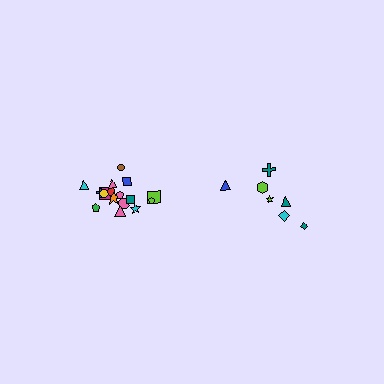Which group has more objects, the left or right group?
The left group.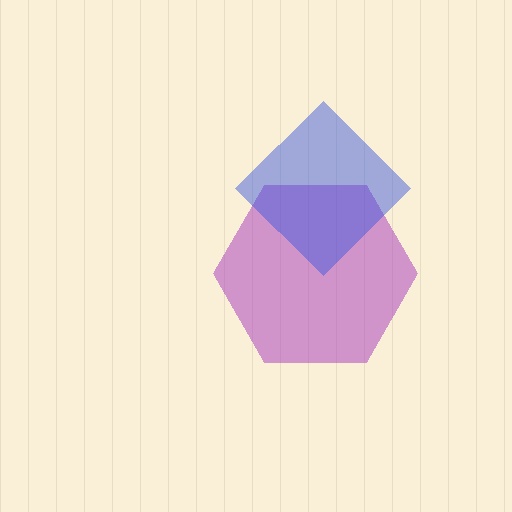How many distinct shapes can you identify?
There are 2 distinct shapes: a purple hexagon, a blue diamond.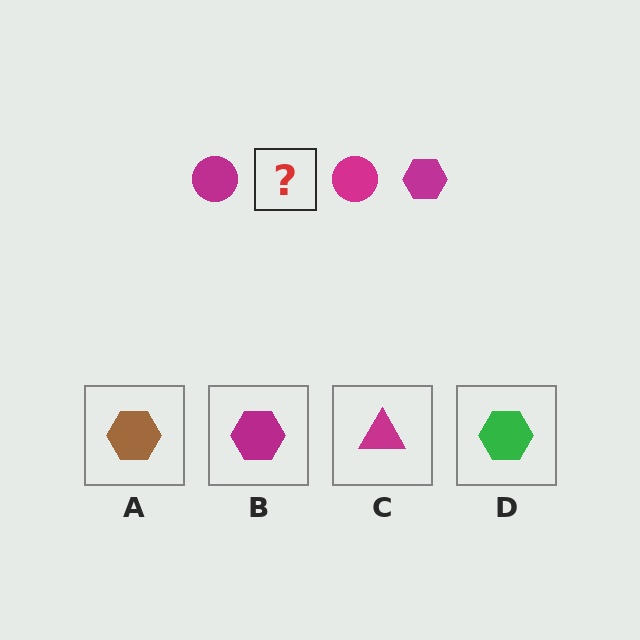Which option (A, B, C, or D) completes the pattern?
B.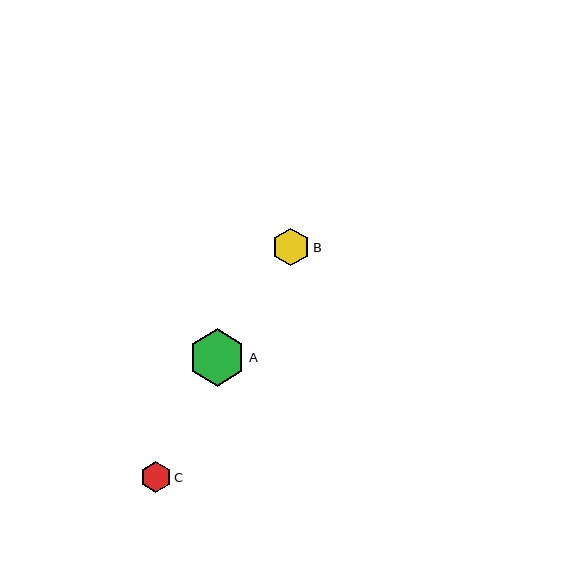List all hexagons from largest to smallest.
From largest to smallest: A, B, C.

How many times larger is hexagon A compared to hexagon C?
Hexagon A is approximately 1.9 times the size of hexagon C.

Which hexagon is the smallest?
Hexagon C is the smallest with a size of approximately 31 pixels.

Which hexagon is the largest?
Hexagon A is the largest with a size of approximately 57 pixels.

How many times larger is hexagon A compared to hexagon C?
Hexagon A is approximately 1.9 times the size of hexagon C.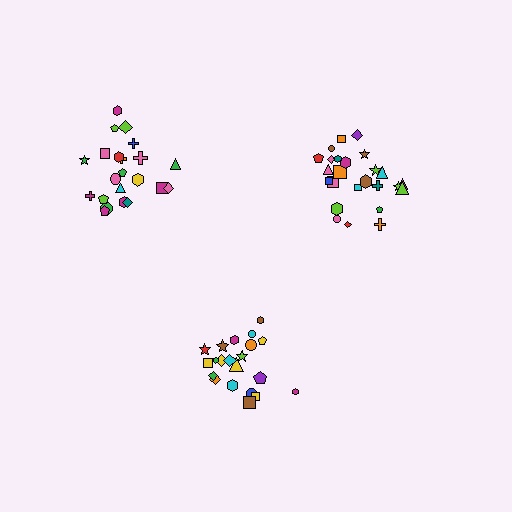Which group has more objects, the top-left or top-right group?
The top-right group.